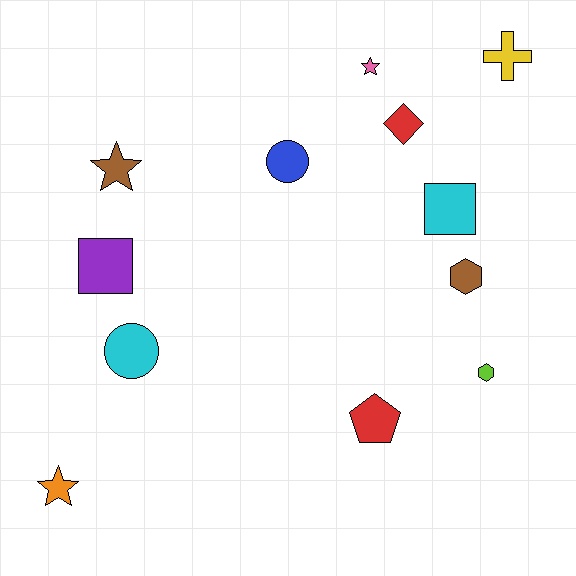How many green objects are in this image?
There are no green objects.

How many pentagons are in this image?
There is 1 pentagon.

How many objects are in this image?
There are 12 objects.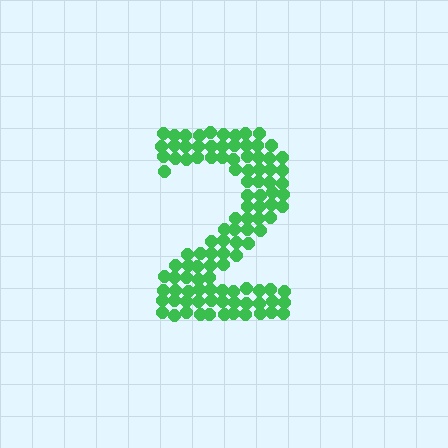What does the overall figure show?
The overall figure shows the digit 2.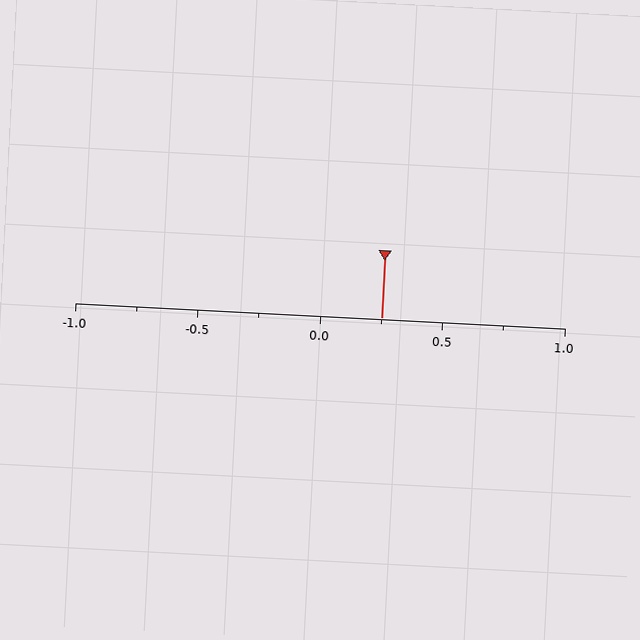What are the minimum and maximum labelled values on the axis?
The axis runs from -1.0 to 1.0.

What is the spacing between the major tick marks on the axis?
The major ticks are spaced 0.5 apart.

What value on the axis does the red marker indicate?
The marker indicates approximately 0.25.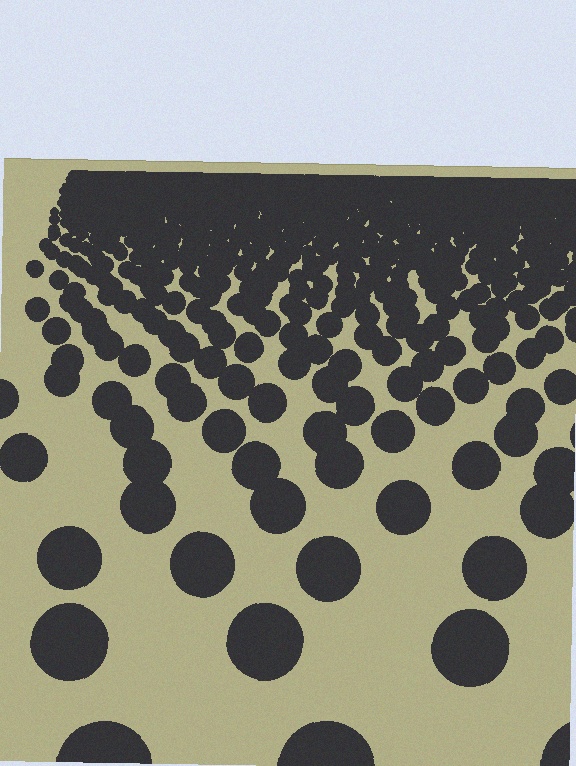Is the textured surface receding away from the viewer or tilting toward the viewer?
The surface is receding away from the viewer. Texture elements get smaller and denser toward the top.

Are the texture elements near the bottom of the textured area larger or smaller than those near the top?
Larger. Near the bottom, elements are closer to the viewer and appear at a bigger on-screen size.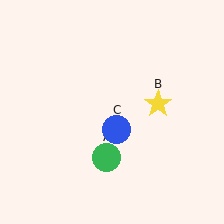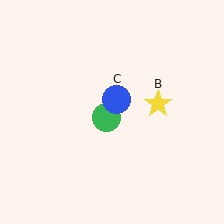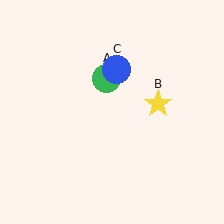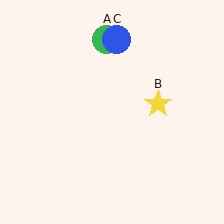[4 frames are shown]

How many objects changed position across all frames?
2 objects changed position: green circle (object A), blue circle (object C).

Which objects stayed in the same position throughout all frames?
Yellow star (object B) remained stationary.